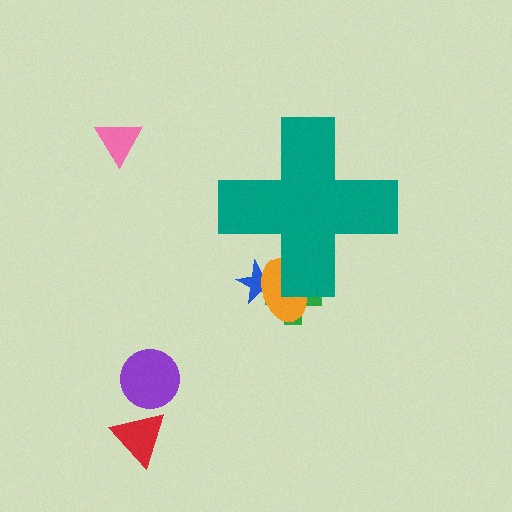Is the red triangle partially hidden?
No, the red triangle is fully visible.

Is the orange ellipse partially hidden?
Yes, the orange ellipse is partially hidden behind the teal cross.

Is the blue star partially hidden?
Yes, the blue star is partially hidden behind the teal cross.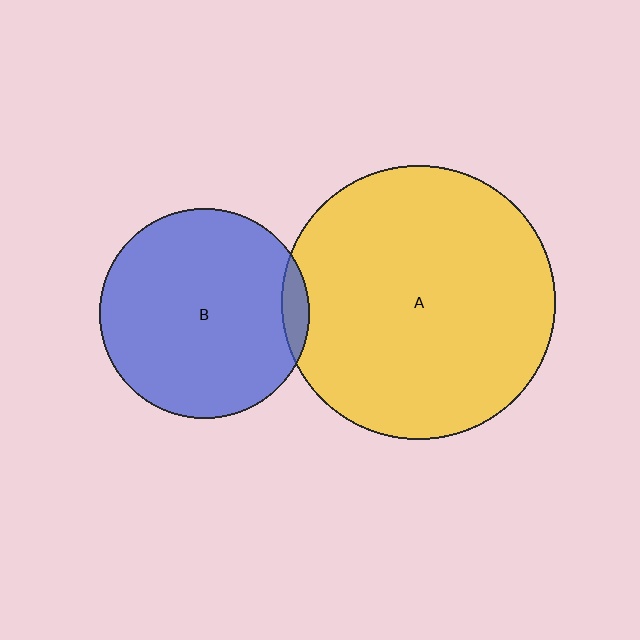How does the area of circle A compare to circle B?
Approximately 1.7 times.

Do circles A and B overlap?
Yes.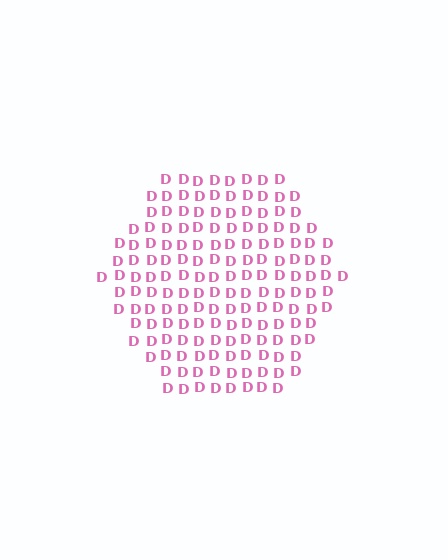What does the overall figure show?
The overall figure shows a hexagon.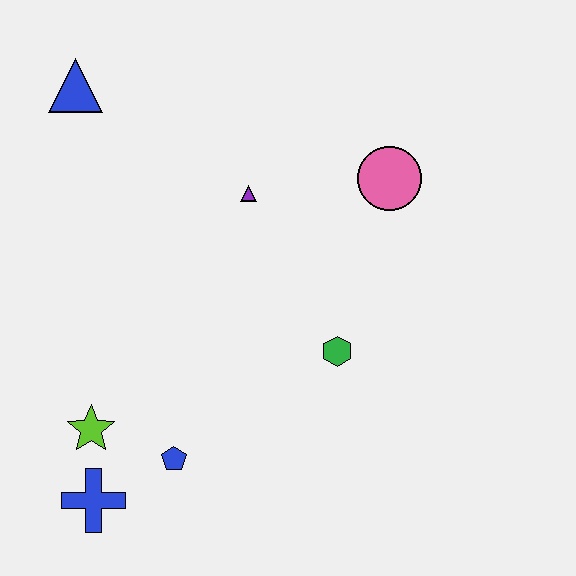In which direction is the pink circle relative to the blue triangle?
The pink circle is to the right of the blue triangle.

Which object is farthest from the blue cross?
The pink circle is farthest from the blue cross.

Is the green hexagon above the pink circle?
No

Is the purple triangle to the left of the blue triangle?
No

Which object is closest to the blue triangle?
The purple triangle is closest to the blue triangle.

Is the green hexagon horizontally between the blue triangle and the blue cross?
No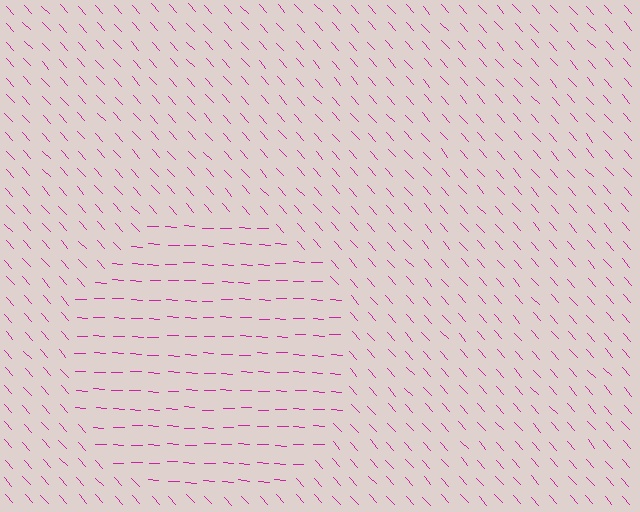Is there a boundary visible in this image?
Yes, there is a texture boundary formed by a change in line orientation.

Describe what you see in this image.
The image is filled with small magenta line segments. A circle region in the image has lines oriented differently from the surrounding lines, creating a visible texture boundary.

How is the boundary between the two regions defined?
The boundary is defined purely by a change in line orientation (approximately 45 degrees difference). All lines are the same color and thickness.